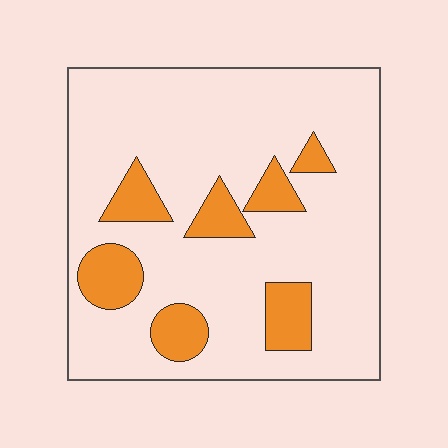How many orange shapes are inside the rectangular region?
7.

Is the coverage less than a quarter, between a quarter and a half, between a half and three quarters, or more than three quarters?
Less than a quarter.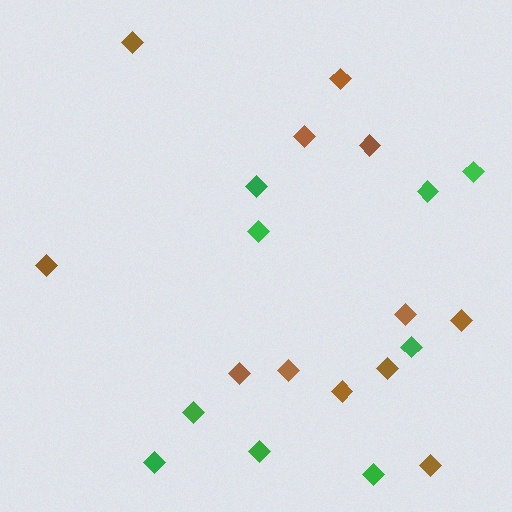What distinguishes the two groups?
There are 2 groups: one group of green diamonds (9) and one group of brown diamonds (12).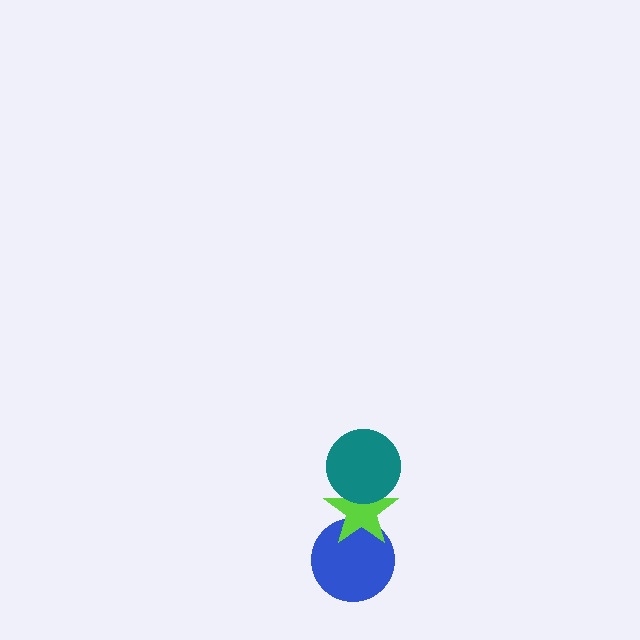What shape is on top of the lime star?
The teal circle is on top of the lime star.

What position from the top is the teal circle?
The teal circle is 1st from the top.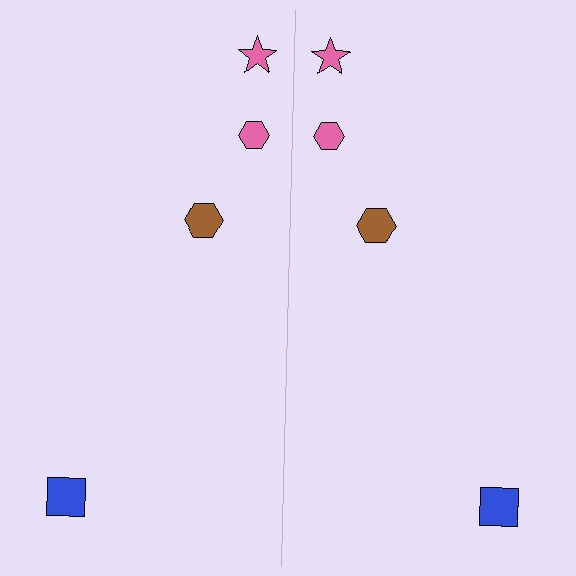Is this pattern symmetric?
Yes, this pattern has bilateral (reflection) symmetry.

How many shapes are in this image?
There are 8 shapes in this image.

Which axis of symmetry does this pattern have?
The pattern has a vertical axis of symmetry running through the center of the image.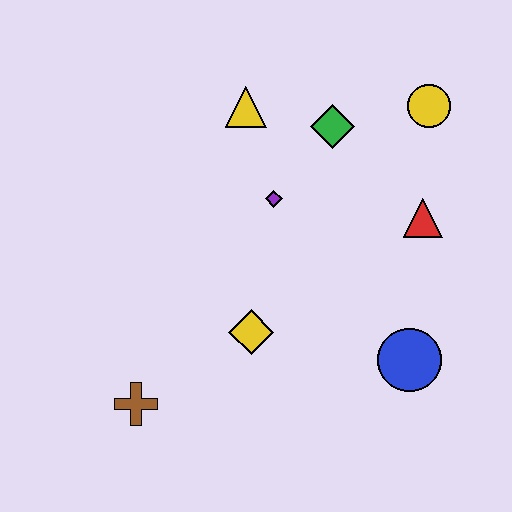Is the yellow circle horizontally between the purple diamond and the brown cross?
No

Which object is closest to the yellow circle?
The green diamond is closest to the yellow circle.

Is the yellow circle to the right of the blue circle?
Yes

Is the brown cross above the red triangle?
No